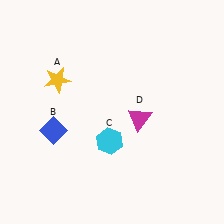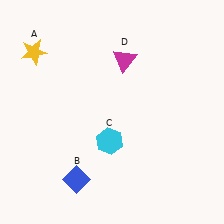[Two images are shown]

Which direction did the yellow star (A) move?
The yellow star (A) moved up.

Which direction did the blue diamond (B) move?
The blue diamond (B) moved down.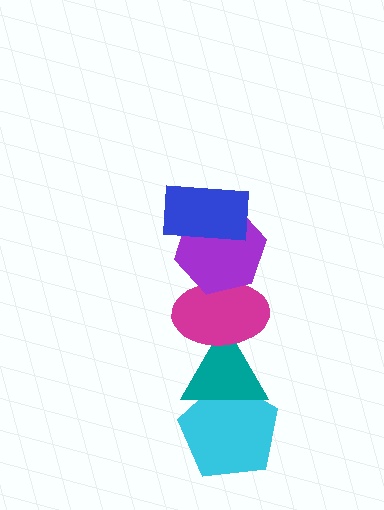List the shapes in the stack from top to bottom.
From top to bottom: the blue rectangle, the purple hexagon, the magenta ellipse, the teal triangle, the cyan pentagon.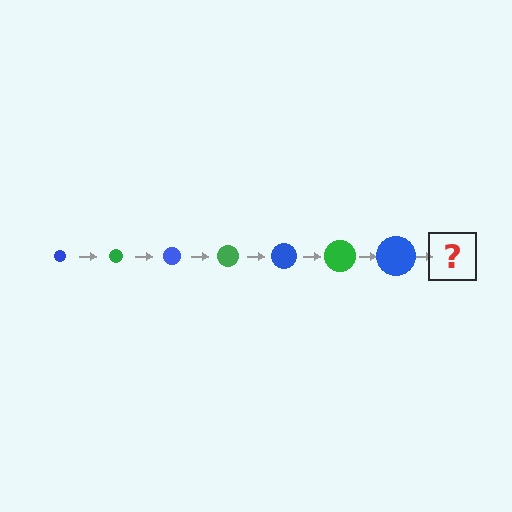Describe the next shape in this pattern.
It should be a green circle, larger than the previous one.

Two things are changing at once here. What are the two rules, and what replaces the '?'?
The two rules are that the circle grows larger each step and the color cycles through blue and green. The '?' should be a green circle, larger than the previous one.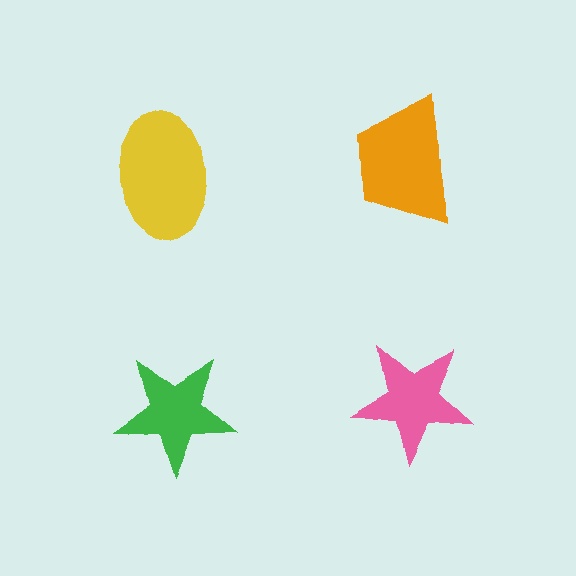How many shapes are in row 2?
2 shapes.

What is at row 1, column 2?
An orange trapezoid.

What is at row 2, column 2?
A pink star.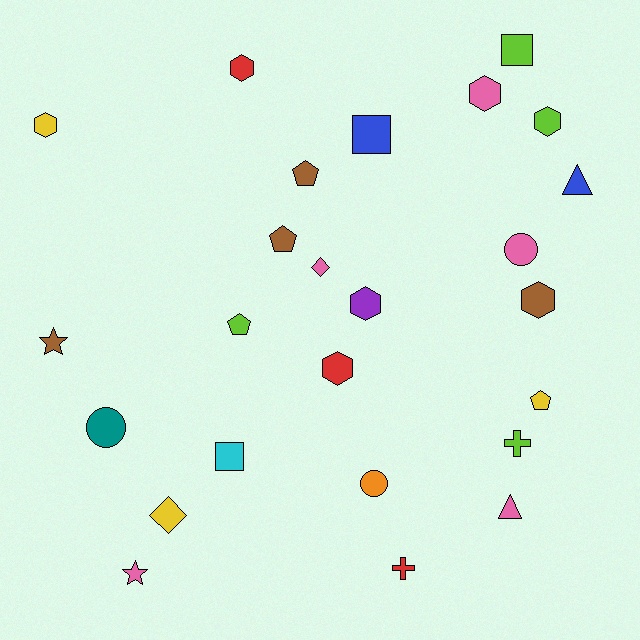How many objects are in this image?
There are 25 objects.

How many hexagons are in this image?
There are 7 hexagons.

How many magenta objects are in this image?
There are no magenta objects.